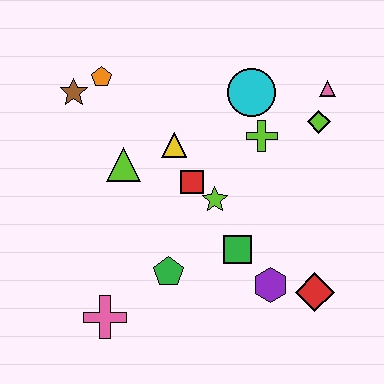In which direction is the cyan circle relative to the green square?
The cyan circle is above the green square.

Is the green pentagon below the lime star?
Yes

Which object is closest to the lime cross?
The cyan circle is closest to the lime cross.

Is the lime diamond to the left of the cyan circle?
No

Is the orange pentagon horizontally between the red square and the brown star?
Yes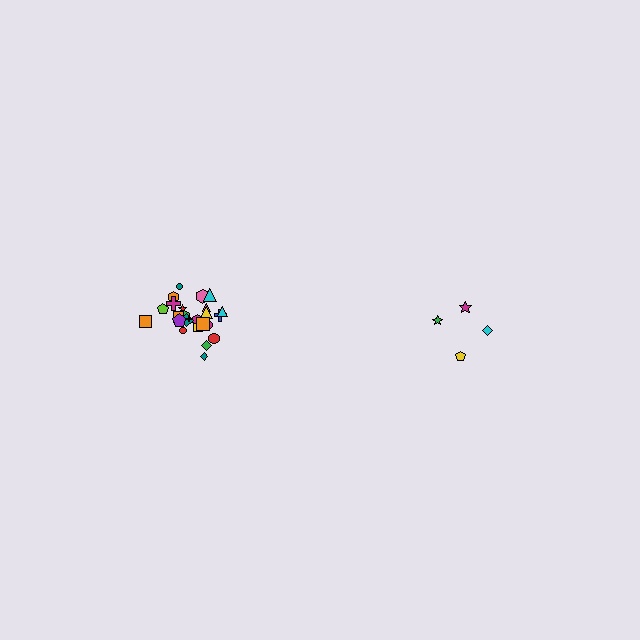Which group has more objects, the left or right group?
The left group.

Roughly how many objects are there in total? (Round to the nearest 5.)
Roughly 30 objects in total.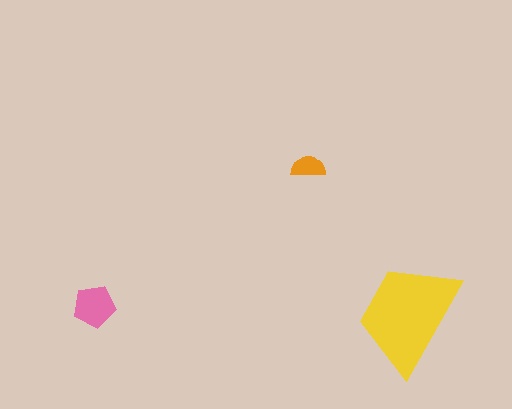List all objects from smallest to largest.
The orange semicircle, the pink pentagon, the yellow trapezoid.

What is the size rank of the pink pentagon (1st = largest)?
2nd.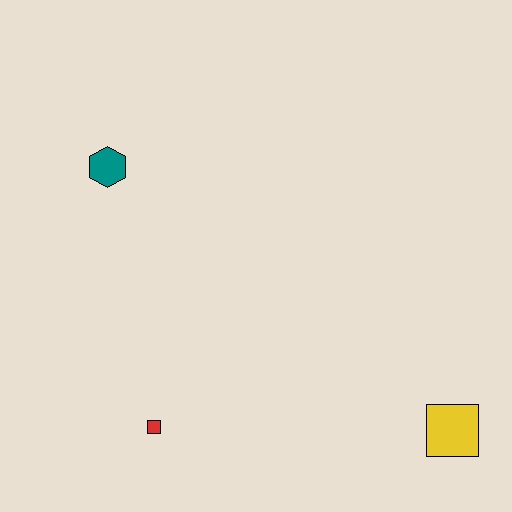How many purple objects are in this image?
There are no purple objects.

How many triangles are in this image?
There are no triangles.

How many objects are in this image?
There are 3 objects.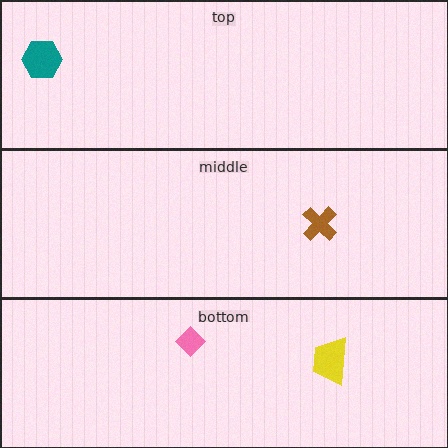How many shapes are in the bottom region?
2.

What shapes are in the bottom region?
The yellow trapezoid, the pink diamond.